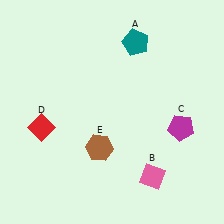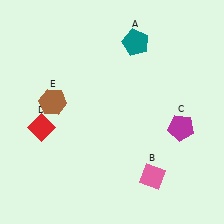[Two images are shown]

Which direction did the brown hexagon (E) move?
The brown hexagon (E) moved left.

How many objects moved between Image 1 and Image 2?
1 object moved between the two images.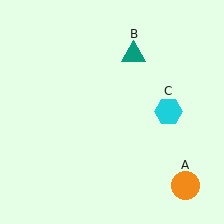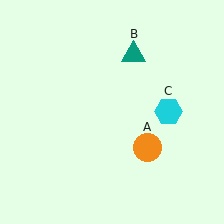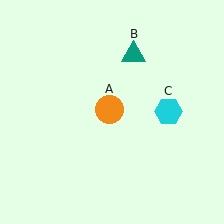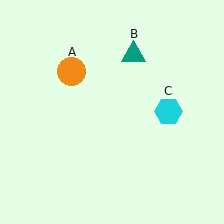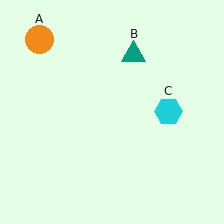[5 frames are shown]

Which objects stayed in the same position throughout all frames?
Teal triangle (object B) and cyan hexagon (object C) remained stationary.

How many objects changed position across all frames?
1 object changed position: orange circle (object A).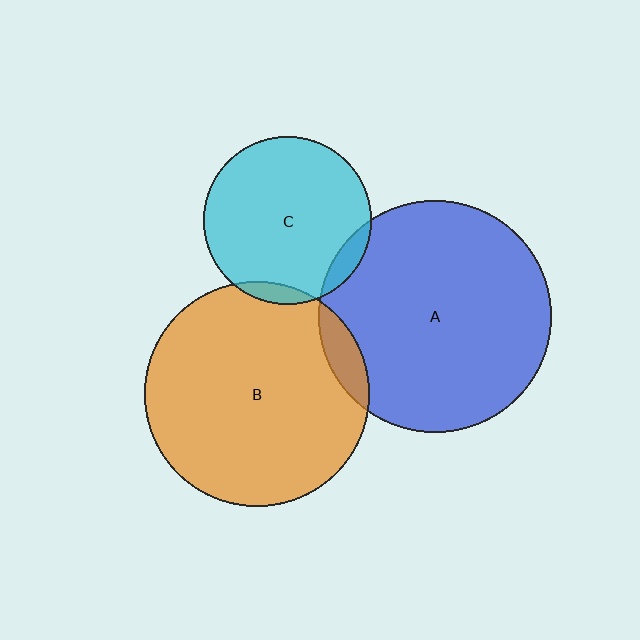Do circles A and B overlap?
Yes.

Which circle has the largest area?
Circle A (blue).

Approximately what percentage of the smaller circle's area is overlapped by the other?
Approximately 5%.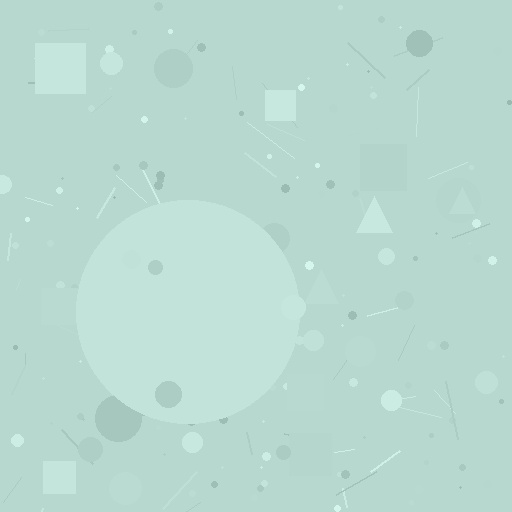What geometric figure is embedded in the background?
A circle is embedded in the background.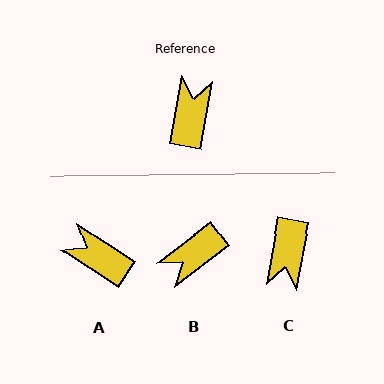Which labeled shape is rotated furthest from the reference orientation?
C, about 180 degrees away.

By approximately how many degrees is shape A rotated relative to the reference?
Approximately 67 degrees counter-clockwise.